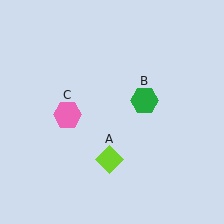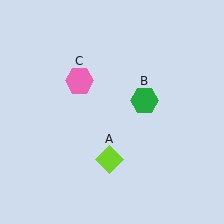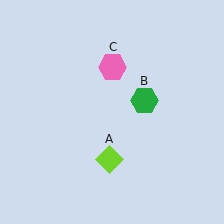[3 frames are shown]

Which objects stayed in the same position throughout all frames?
Lime diamond (object A) and green hexagon (object B) remained stationary.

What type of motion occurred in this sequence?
The pink hexagon (object C) rotated clockwise around the center of the scene.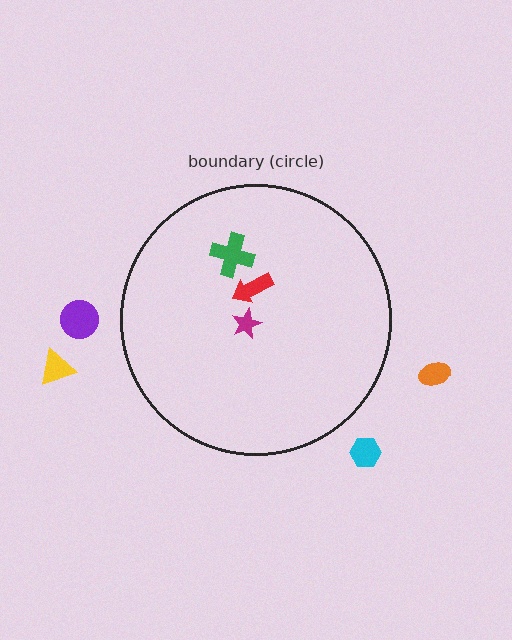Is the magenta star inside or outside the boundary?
Inside.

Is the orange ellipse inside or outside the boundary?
Outside.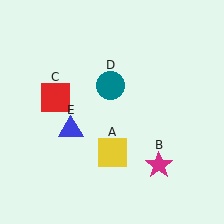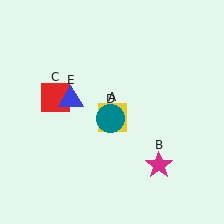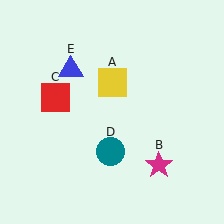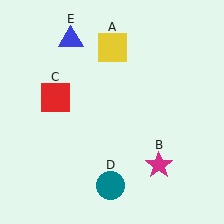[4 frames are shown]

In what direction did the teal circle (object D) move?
The teal circle (object D) moved down.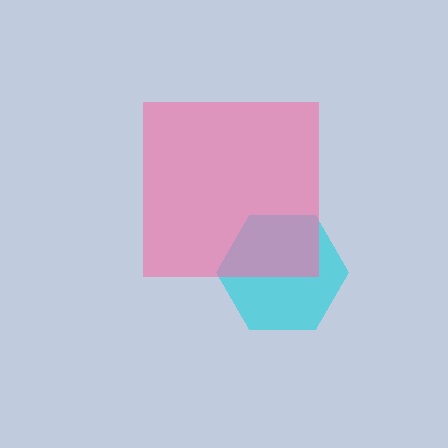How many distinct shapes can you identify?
There are 2 distinct shapes: a cyan hexagon, a pink square.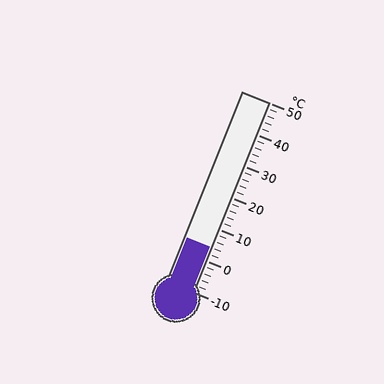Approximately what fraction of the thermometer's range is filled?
The thermometer is filled to approximately 25% of its range.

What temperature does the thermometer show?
The thermometer shows approximately 4°C.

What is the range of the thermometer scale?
The thermometer scale ranges from -10°C to 50°C.